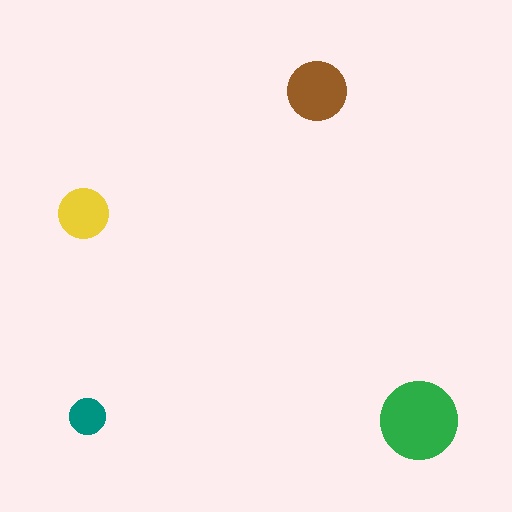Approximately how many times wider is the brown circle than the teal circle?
About 1.5 times wider.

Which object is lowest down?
The green circle is bottommost.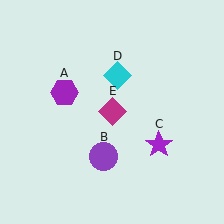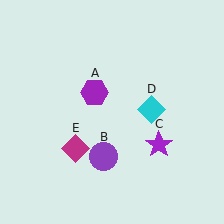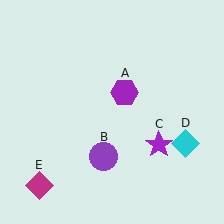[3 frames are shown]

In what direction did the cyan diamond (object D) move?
The cyan diamond (object D) moved down and to the right.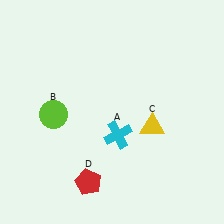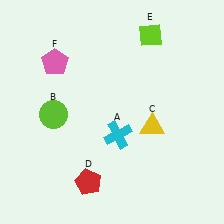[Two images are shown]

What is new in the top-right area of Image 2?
A lime diamond (E) was added in the top-right area of Image 2.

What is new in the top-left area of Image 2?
A pink pentagon (F) was added in the top-left area of Image 2.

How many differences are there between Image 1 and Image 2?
There are 2 differences between the two images.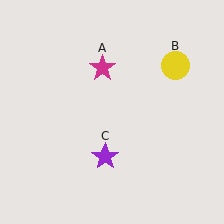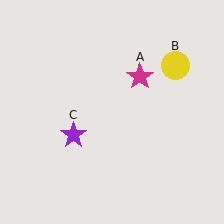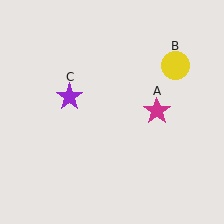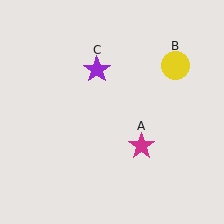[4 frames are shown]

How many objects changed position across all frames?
2 objects changed position: magenta star (object A), purple star (object C).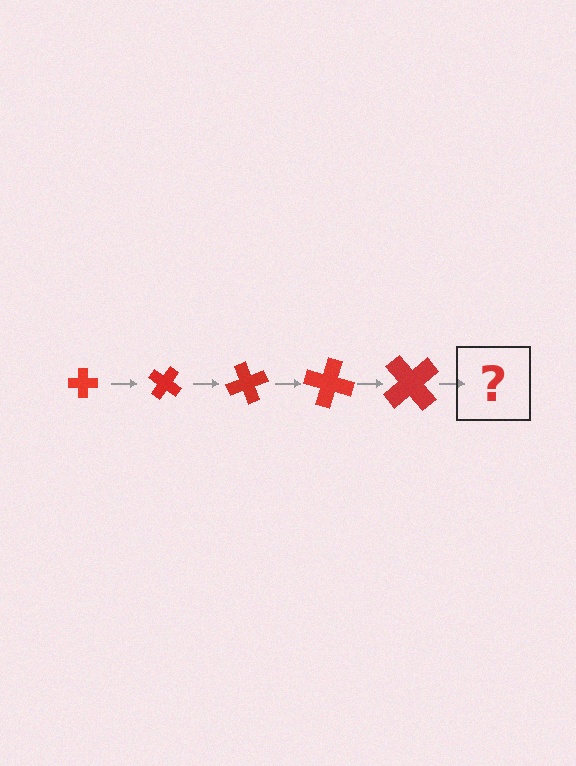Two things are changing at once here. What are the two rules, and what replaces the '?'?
The two rules are that the cross grows larger each step and it rotates 35 degrees each step. The '?' should be a cross, larger than the previous one and rotated 175 degrees from the start.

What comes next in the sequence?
The next element should be a cross, larger than the previous one and rotated 175 degrees from the start.